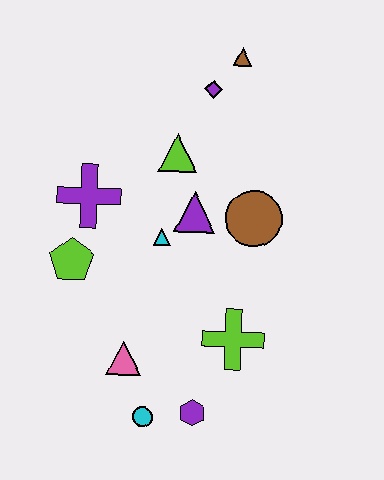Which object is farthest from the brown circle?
The cyan circle is farthest from the brown circle.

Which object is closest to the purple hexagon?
The cyan circle is closest to the purple hexagon.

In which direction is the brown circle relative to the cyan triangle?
The brown circle is to the right of the cyan triangle.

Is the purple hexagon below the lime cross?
Yes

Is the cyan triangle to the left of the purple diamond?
Yes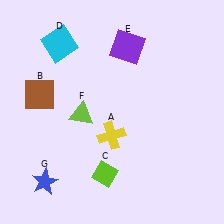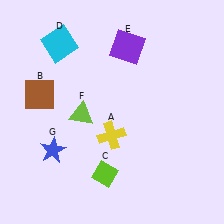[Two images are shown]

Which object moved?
The blue star (G) moved up.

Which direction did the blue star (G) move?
The blue star (G) moved up.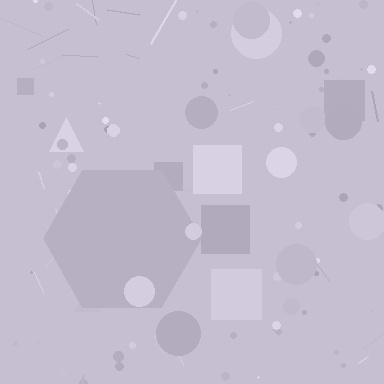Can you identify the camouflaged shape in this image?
The camouflaged shape is a hexagon.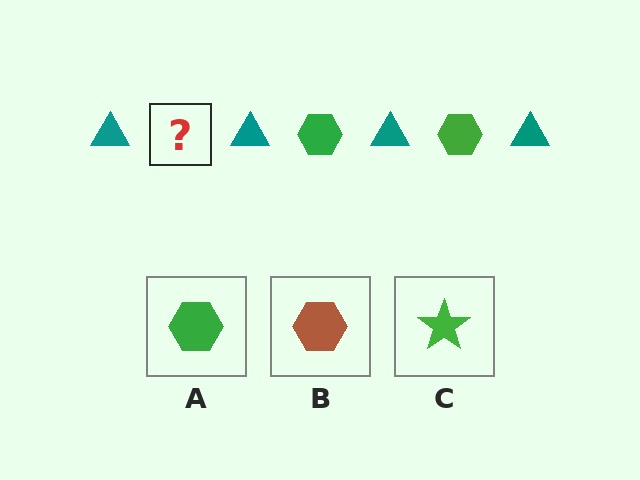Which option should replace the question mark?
Option A.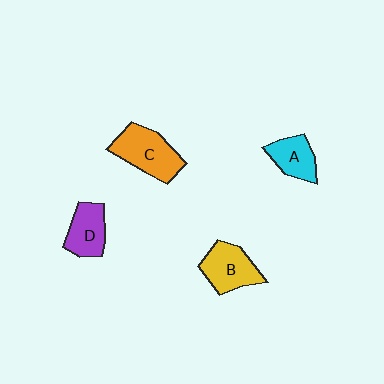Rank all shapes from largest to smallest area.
From largest to smallest: C (orange), B (yellow), D (purple), A (cyan).